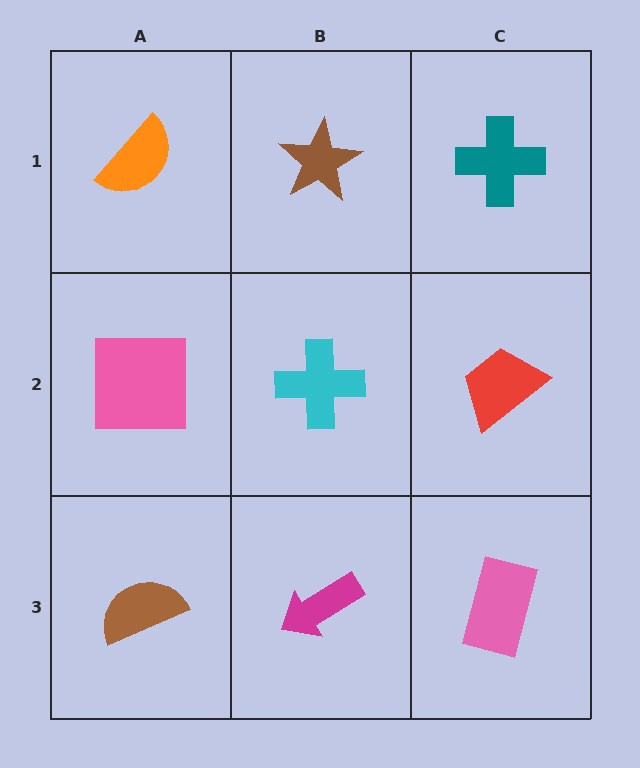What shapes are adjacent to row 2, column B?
A brown star (row 1, column B), a magenta arrow (row 3, column B), a pink square (row 2, column A), a red trapezoid (row 2, column C).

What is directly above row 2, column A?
An orange semicircle.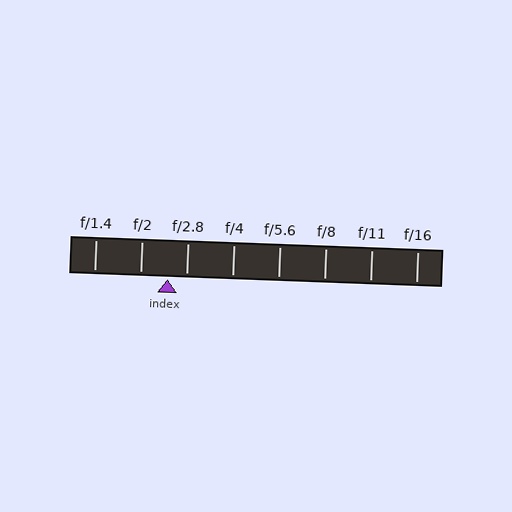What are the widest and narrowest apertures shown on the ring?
The widest aperture shown is f/1.4 and the narrowest is f/16.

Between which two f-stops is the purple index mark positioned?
The index mark is between f/2 and f/2.8.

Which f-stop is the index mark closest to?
The index mark is closest to f/2.8.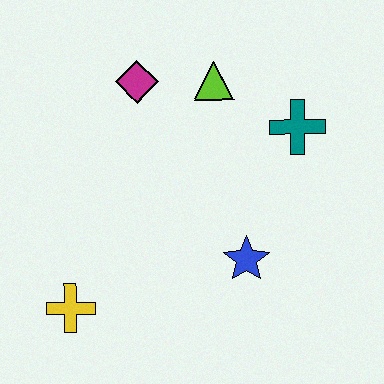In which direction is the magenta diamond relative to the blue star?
The magenta diamond is above the blue star.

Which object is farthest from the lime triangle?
The yellow cross is farthest from the lime triangle.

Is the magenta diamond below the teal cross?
No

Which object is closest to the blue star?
The teal cross is closest to the blue star.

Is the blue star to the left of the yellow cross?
No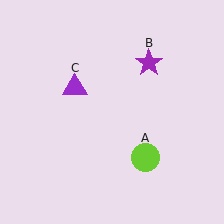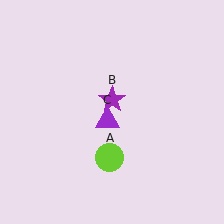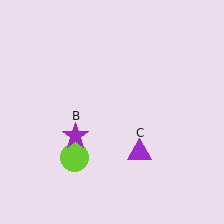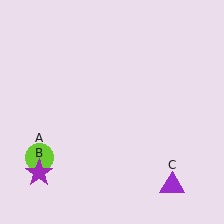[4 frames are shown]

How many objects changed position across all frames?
3 objects changed position: lime circle (object A), purple star (object B), purple triangle (object C).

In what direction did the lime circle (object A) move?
The lime circle (object A) moved left.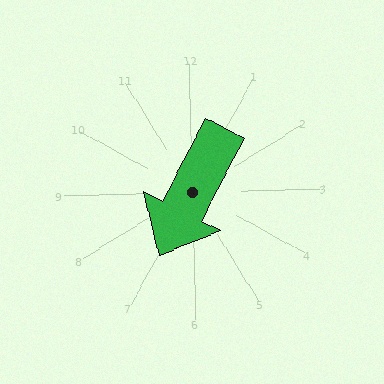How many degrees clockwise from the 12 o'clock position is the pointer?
Approximately 209 degrees.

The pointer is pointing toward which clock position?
Roughly 7 o'clock.